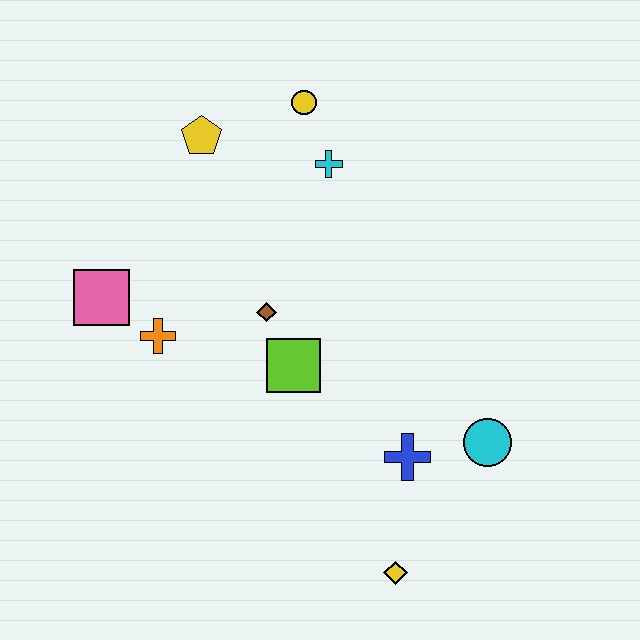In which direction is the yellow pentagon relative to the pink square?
The yellow pentagon is above the pink square.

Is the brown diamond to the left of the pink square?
No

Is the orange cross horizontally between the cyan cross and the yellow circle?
No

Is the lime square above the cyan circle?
Yes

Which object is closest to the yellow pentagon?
The yellow circle is closest to the yellow pentagon.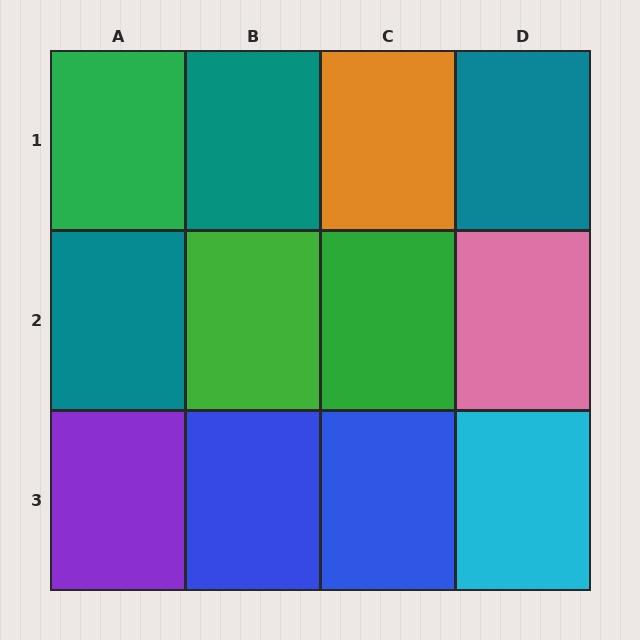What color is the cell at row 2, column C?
Green.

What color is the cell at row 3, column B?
Blue.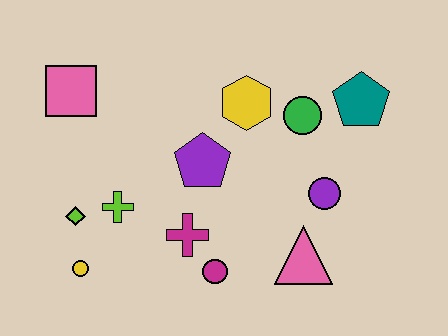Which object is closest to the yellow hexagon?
The green circle is closest to the yellow hexagon.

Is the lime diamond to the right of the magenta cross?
No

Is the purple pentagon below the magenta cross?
No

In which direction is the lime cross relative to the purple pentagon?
The lime cross is to the left of the purple pentagon.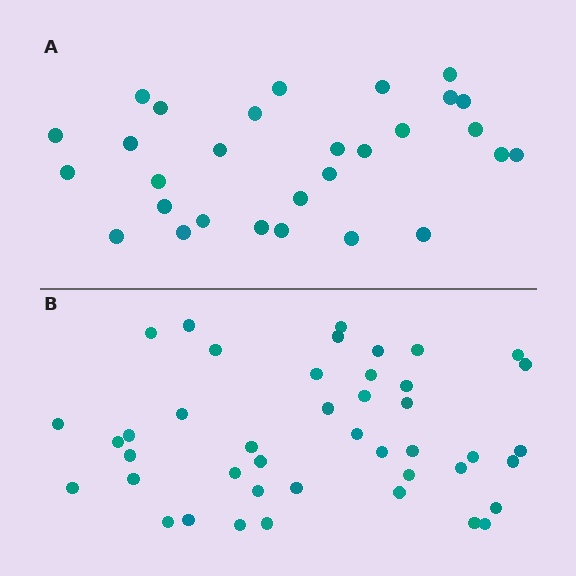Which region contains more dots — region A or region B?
Region B (the bottom region) has more dots.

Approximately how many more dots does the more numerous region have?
Region B has approximately 15 more dots than region A.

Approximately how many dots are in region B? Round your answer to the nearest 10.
About 40 dots. (The exact count is 43, which rounds to 40.)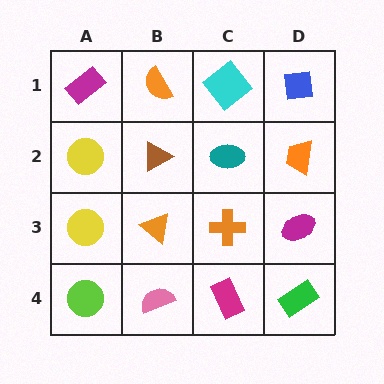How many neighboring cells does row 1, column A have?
2.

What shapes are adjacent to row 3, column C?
A teal ellipse (row 2, column C), a magenta rectangle (row 4, column C), an orange triangle (row 3, column B), a magenta ellipse (row 3, column D).